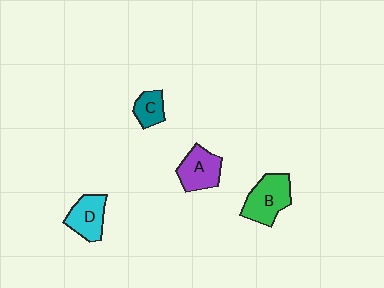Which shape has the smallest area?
Shape C (teal).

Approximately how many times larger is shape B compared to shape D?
Approximately 1.3 times.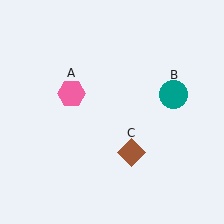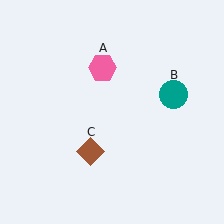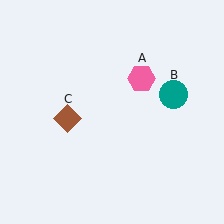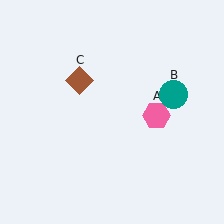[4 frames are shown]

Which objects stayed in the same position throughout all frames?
Teal circle (object B) remained stationary.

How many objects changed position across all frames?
2 objects changed position: pink hexagon (object A), brown diamond (object C).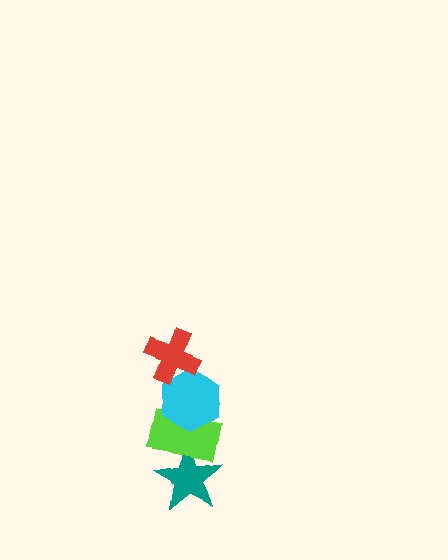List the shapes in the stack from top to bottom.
From top to bottom: the red cross, the cyan hexagon, the lime rectangle, the teal star.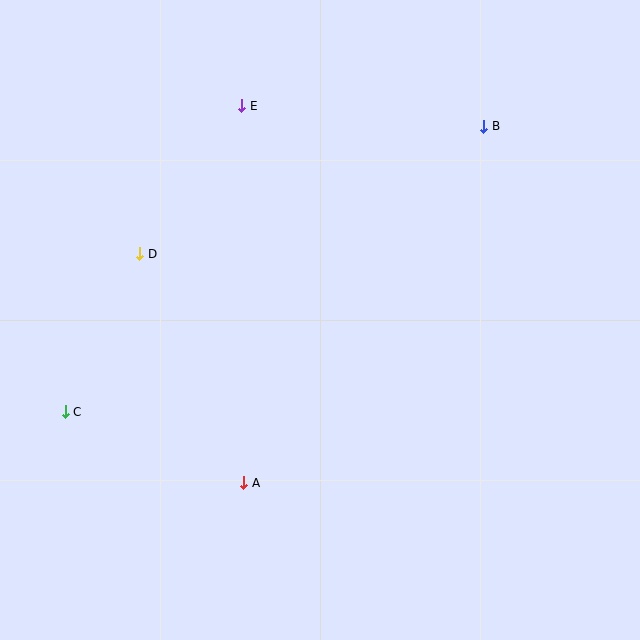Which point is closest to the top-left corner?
Point E is closest to the top-left corner.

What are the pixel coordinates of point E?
Point E is at (242, 106).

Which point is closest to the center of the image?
Point A at (244, 483) is closest to the center.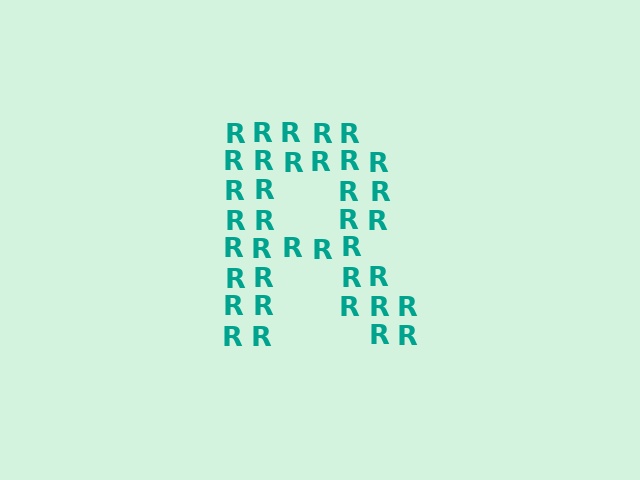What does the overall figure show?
The overall figure shows the letter R.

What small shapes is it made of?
It is made of small letter R's.